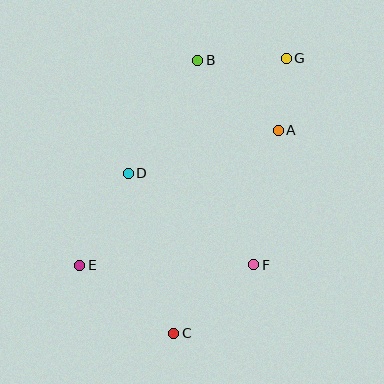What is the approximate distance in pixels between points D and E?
The distance between D and E is approximately 104 pixels.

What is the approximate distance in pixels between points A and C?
The distance between A and C is approximately 229 pixels.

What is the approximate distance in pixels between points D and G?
The distance between D and G is approximately 195 pixels.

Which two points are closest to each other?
Points A and G are closest to each other.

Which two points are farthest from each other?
Points C and G are farthest from each other.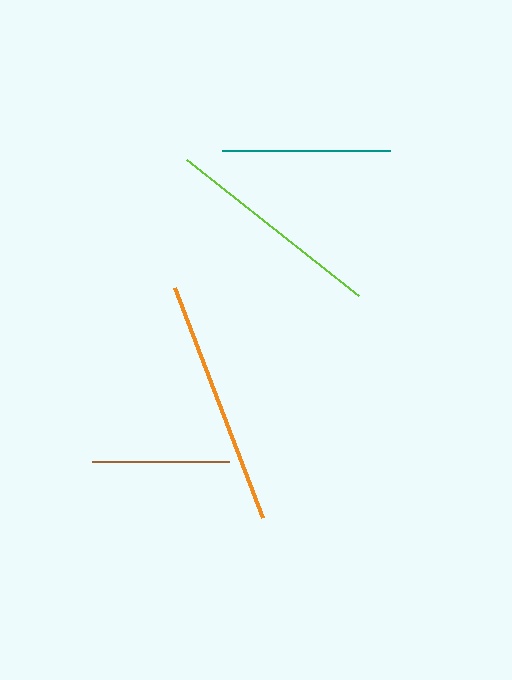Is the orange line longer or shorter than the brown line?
The orange line is longer than the brown line.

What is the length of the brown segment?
The brown segment is approximately 137 pixels long.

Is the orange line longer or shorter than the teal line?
The orange line is longer than the teal line.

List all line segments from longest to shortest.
From longest to shortest: orange, lime, teal, brown.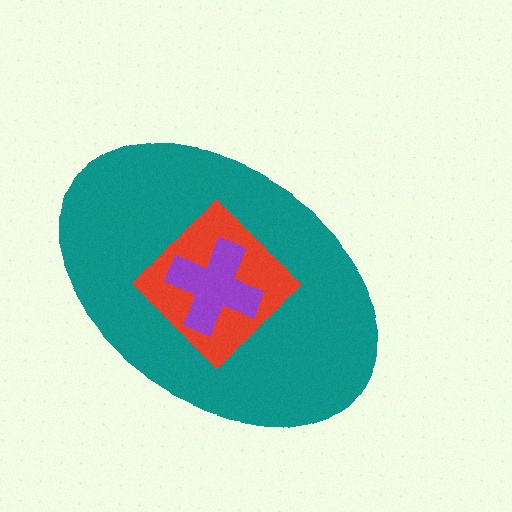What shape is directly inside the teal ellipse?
The red diamond.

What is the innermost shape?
The purple cross.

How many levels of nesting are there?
3.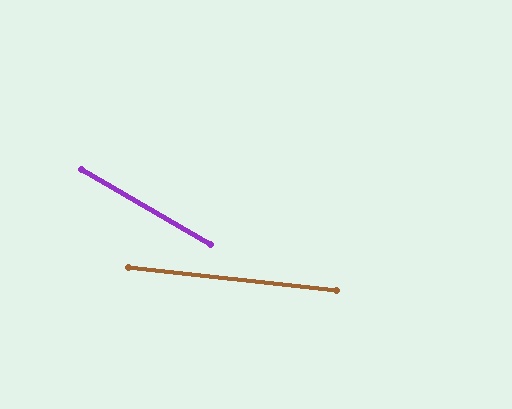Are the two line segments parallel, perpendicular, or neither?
Neither parallel nor perpendicular — they differ by about 24°.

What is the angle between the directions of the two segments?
Approximately 24 degrees.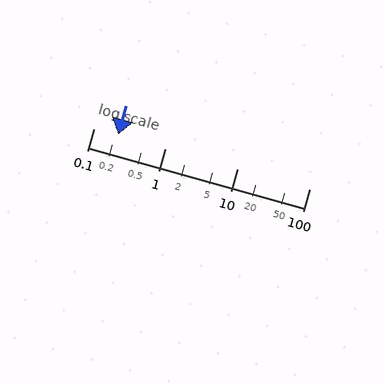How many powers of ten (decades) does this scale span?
The scale spans 3 decades, from 0.1 to 100.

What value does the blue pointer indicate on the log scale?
The pointer indicates approximately 0.22.